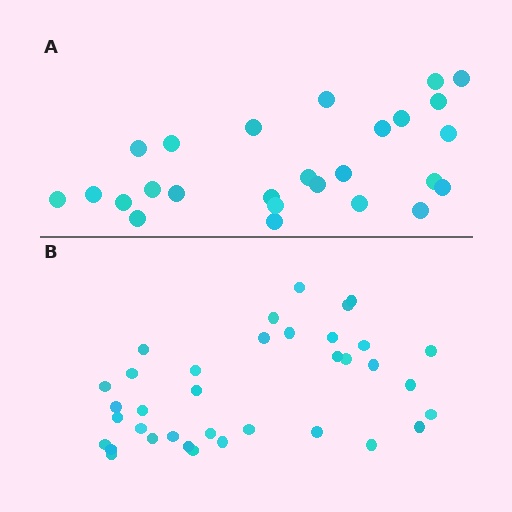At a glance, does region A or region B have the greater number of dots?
Region B (the bottom region) has more dots.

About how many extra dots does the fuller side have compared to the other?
Region B has roughly 10 or so more dots than region A.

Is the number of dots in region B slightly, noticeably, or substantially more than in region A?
Region B has noticeably more, but not dramatically so. The ratio is roughly 1.4 to 1.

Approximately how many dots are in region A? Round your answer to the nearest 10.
About 30 dots. (The exact count is 26, which rounds to 30.)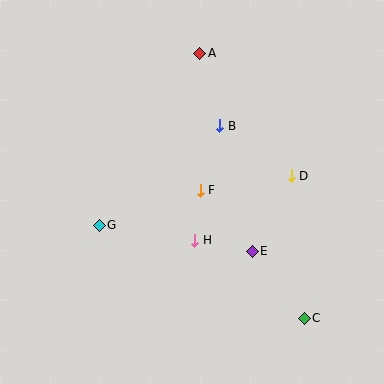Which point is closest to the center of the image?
Point F at (200, 190) is closest to the center.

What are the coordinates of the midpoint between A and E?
The midpoint between A and E is at (226, 152).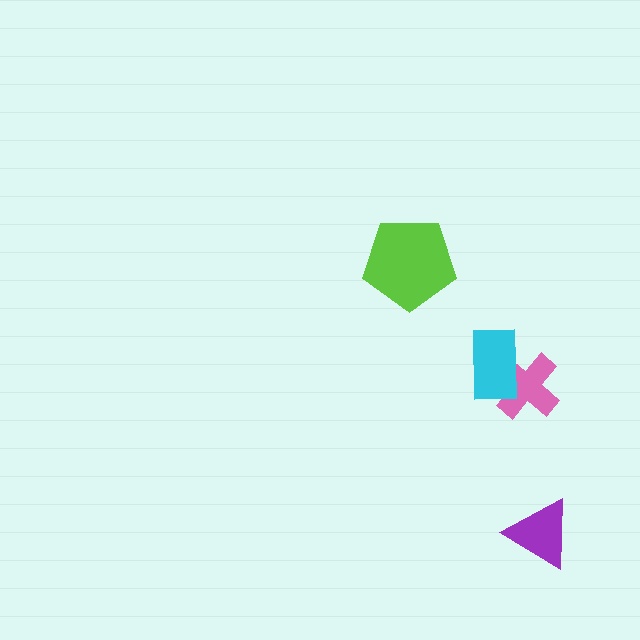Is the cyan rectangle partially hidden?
No, no other shape covers it.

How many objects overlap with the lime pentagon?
0 objects overlap with the lime pentagon.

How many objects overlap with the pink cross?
1 object overlaps with the pink cross.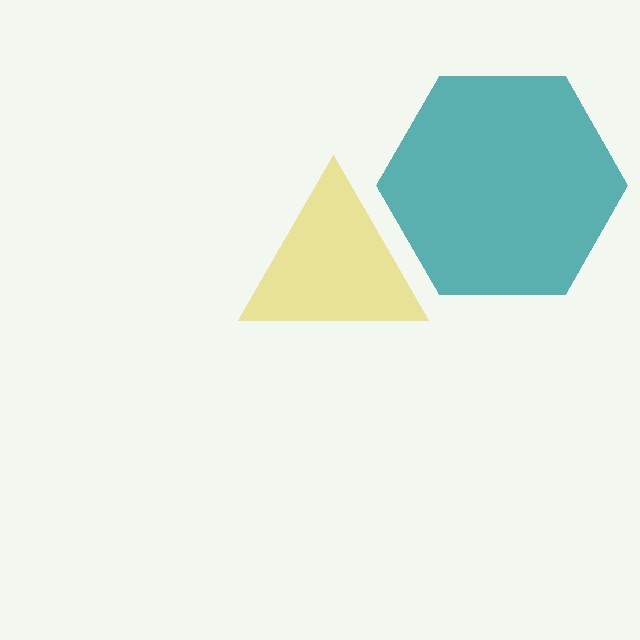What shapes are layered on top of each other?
The layered shapes are: a yellow triangle, a teal hexagon.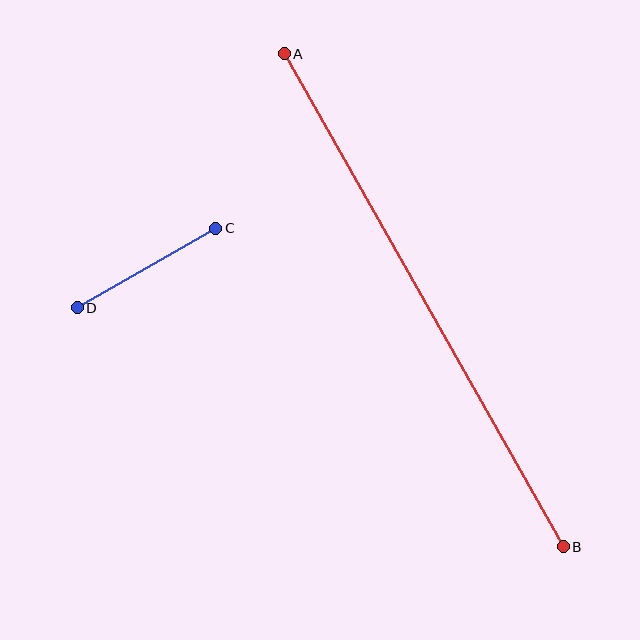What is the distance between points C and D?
The distance is approximately 160 pixels.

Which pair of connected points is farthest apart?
Points A and B are farthest apart.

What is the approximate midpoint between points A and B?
The midpoint is at approximately (424, 300) pixels.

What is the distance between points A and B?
The distance is approximately 566 pixels.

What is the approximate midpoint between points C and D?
The midpoint is at approximately (147, 268) pixels.